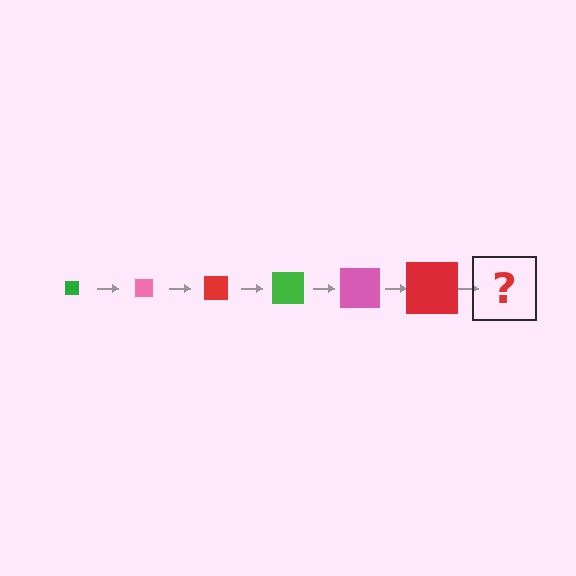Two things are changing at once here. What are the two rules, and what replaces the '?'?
The two rules are that the square grows larger each step and the color cycles through green, pink, and red. The '?' should be a green square, larger than the previous one.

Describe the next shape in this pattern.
It should be a green square, larger than the previous one.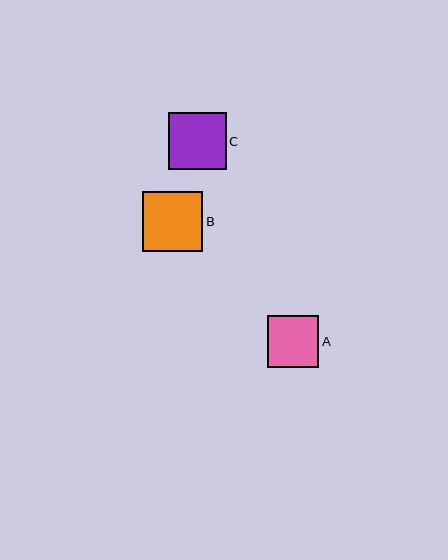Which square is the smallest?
Square A is the smallest with a size of approximately 51 pixels.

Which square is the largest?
Square B is the largest with a size of approximately 60 pixels.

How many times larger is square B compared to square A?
Square B is approximately 1.2 times the size of square A.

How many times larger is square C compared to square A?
Square C is approximately 1.1 times the size of square A.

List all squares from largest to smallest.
From largest to smallest: B, C, A.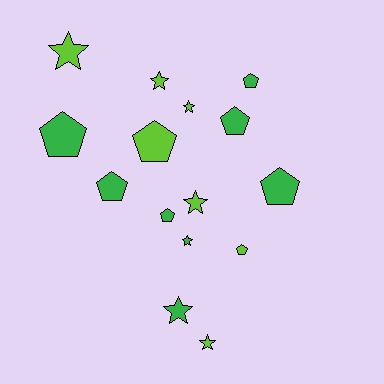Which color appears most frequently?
Green, with 8 objects.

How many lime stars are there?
There are 5 lime stars.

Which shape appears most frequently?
Pentagon, with 8 objects.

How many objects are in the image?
There are 15 objects.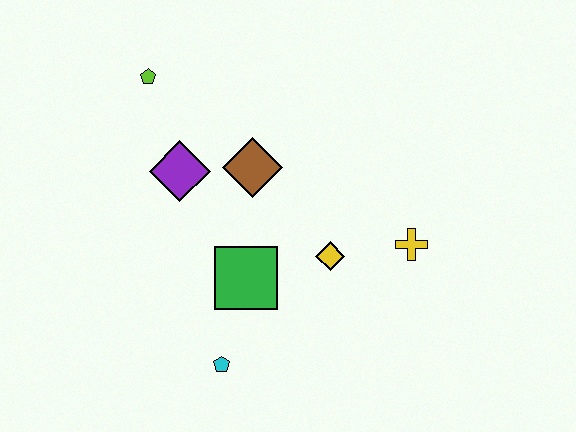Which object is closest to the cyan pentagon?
The green square is closest to the cyan pentagon.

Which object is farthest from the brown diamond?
The cyan pentagon is farthest from the brown diamond.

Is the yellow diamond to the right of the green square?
Yes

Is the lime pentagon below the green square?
No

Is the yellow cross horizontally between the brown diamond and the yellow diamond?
No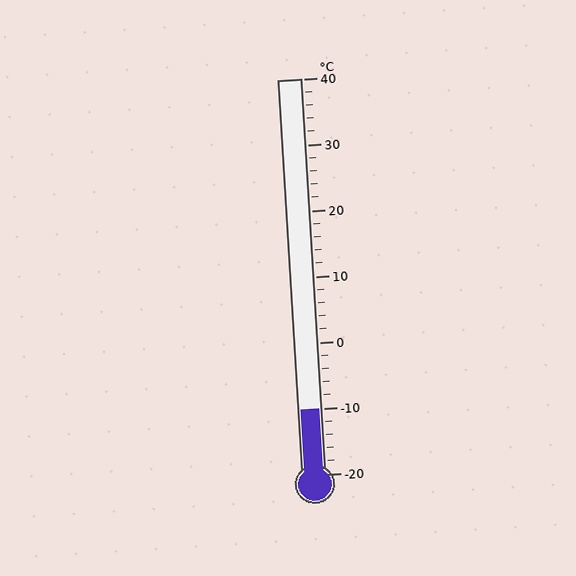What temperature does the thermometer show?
The thermometer shows approximately -10°C.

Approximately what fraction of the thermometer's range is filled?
The thermometer is filled to approximately 15% of its range.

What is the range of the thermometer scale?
The thermometer scale ranges from -20°C to 40°C.